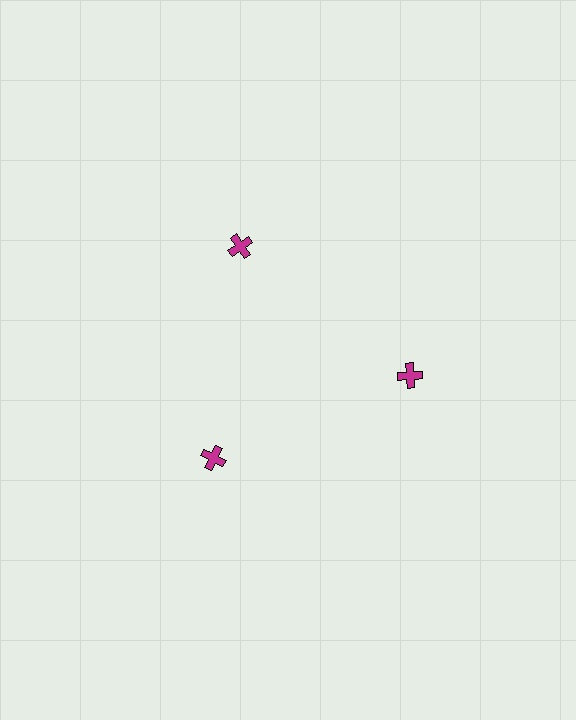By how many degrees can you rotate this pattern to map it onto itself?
The pattern maps onto itself every 120 degrees of rotation.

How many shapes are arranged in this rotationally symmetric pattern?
There are 3 shapes, arranged in 3 groups of 1.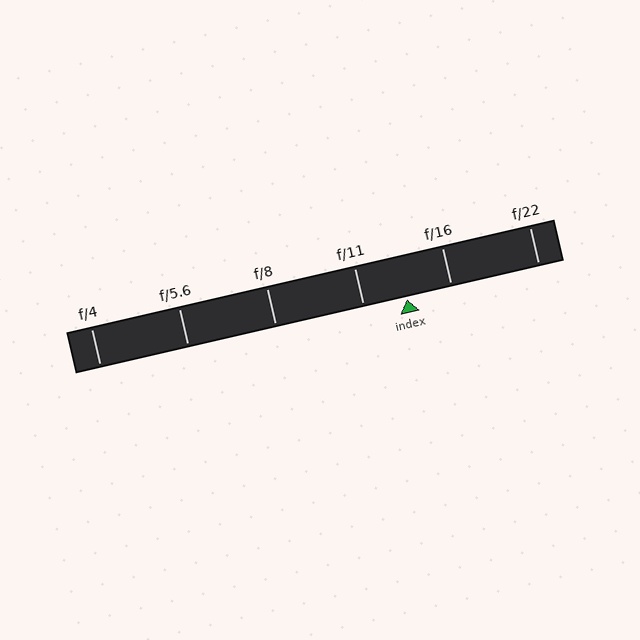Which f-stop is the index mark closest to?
The index mark is closest to f/11.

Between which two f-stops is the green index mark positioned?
The index mark is between f/11 and f/16.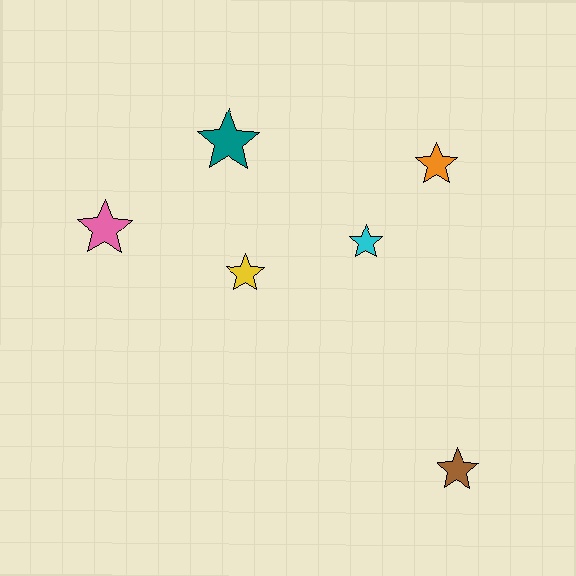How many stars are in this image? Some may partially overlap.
There are 6 stars.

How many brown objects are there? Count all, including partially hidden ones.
There is 1 brown object.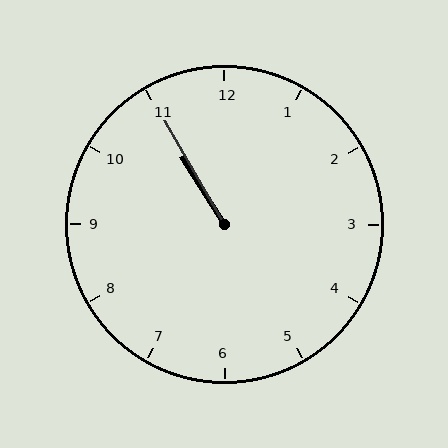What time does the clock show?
10:55.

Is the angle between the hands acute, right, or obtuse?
It is acute.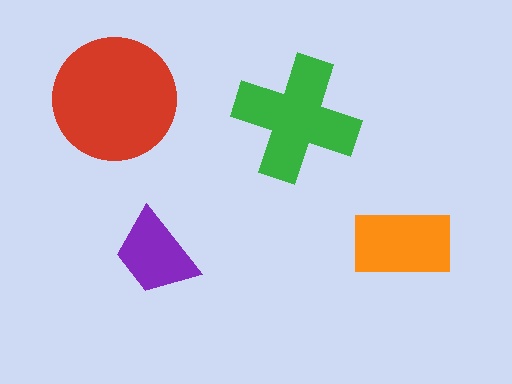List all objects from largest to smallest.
The red circle, the green cross, the orange rectangle, the purple trapezoid.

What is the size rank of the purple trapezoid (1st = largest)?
4th.